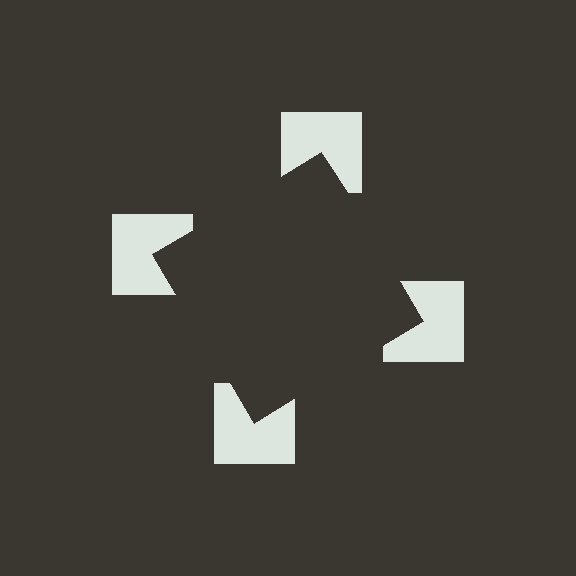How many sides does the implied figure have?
4 sides.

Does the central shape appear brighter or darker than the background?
It typically appears slightly darker than the background, even though no actual brightness change is drawn.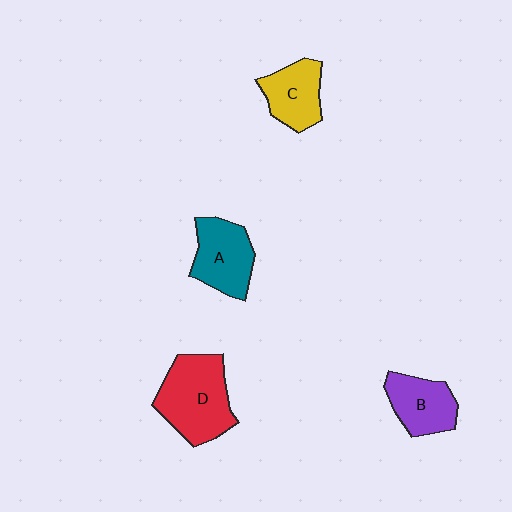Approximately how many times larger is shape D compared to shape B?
Approximately 1.5 times.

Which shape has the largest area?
Shape D (red).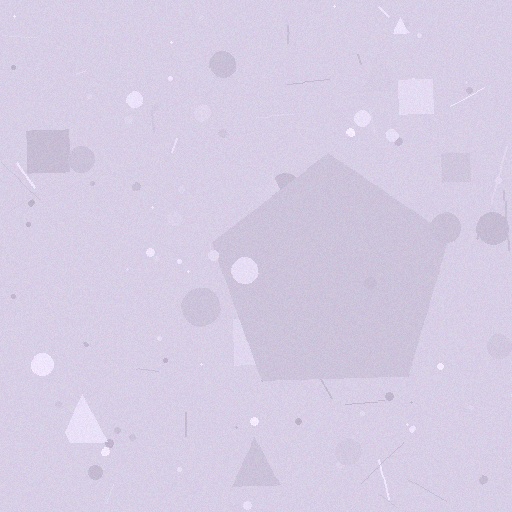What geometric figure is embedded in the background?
A pentagon is embedded in the background.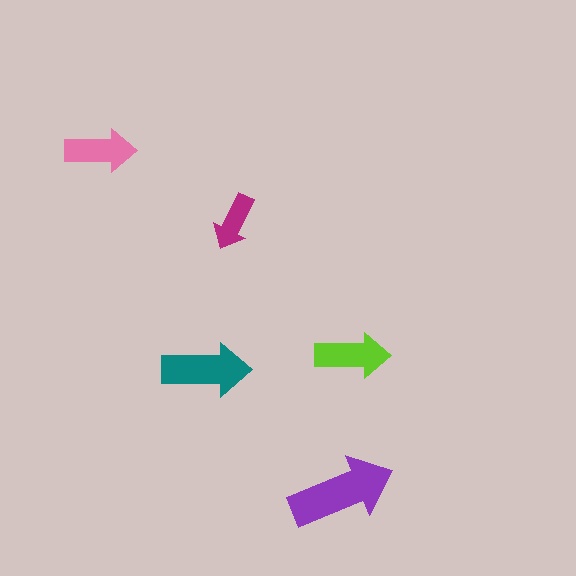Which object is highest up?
The pink arrow is topmost.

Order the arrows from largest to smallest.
the purple one, the teal one, the lime one, the pink one, the magenta one.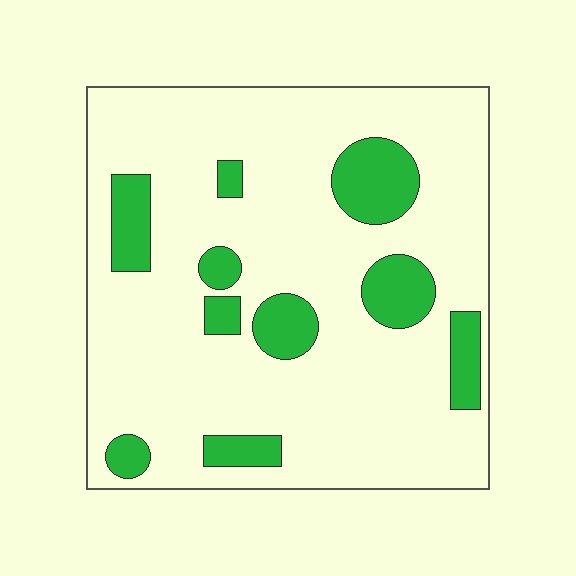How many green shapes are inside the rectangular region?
10.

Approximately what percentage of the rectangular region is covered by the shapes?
Approximately 20%.